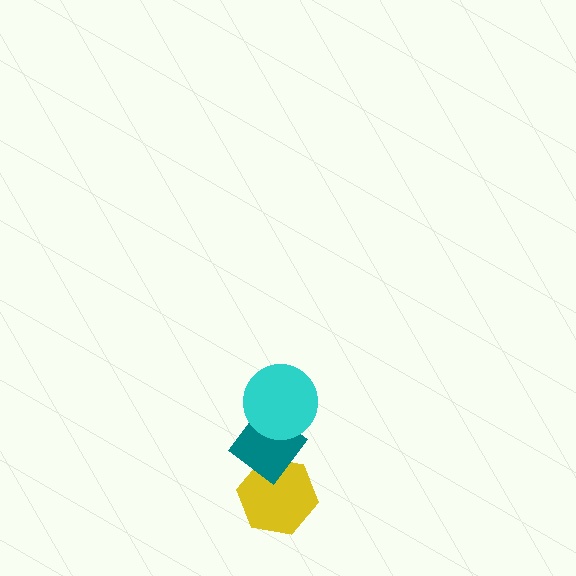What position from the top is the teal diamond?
The teal diamond is 2nd from the top.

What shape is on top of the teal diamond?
The cyan circle is on top of the teal diamond.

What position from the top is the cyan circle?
The cyan circle is 1st from the top.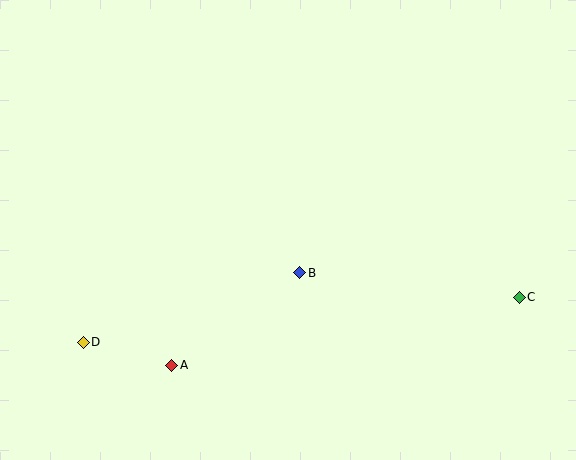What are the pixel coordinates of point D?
Point D is at (83, 342).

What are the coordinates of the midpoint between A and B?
The midpoint between A and B is at (236, 319).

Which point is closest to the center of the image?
Point B at (300, 273) is closest to the center.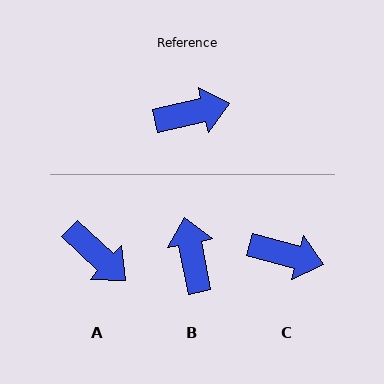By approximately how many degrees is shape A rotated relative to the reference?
Approximately 56 degrees clockwise.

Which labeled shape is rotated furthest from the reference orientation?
B, about 88 degrees away.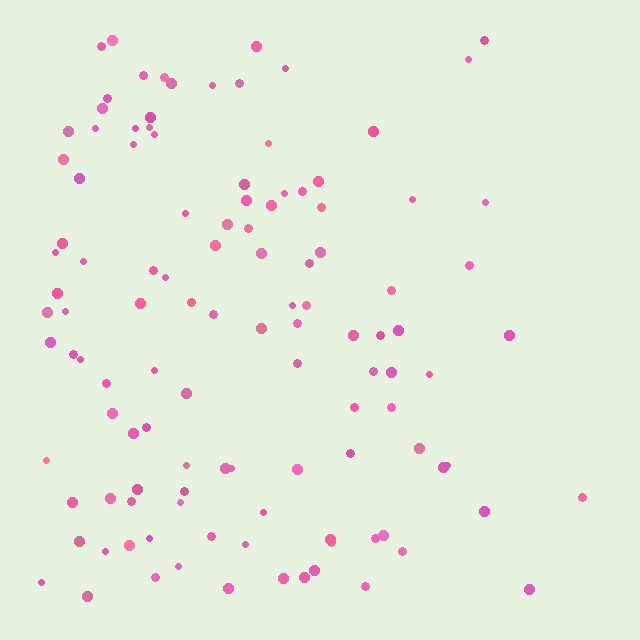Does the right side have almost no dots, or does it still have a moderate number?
Still a moderate number, just noticeably fewer than the left.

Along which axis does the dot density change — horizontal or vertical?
Horizontal.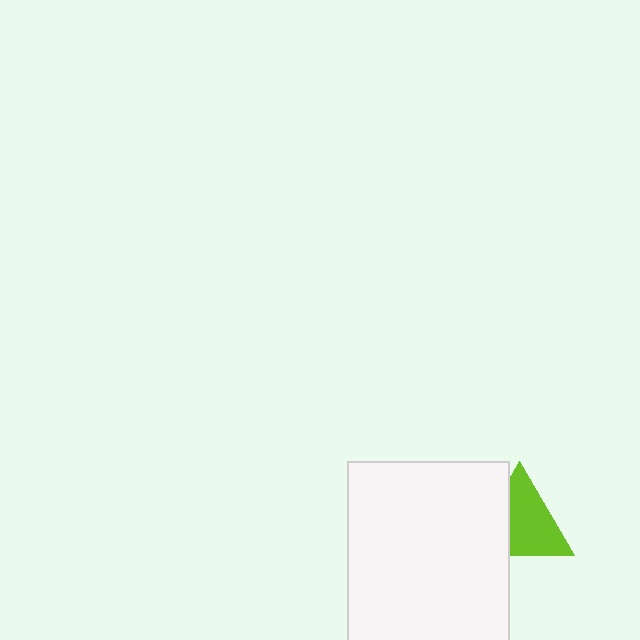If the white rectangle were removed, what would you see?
You would see the complete lime triangle.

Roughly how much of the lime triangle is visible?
Most of it is visible (roughly 67%).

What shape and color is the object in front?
The object in front is a white rectangle.